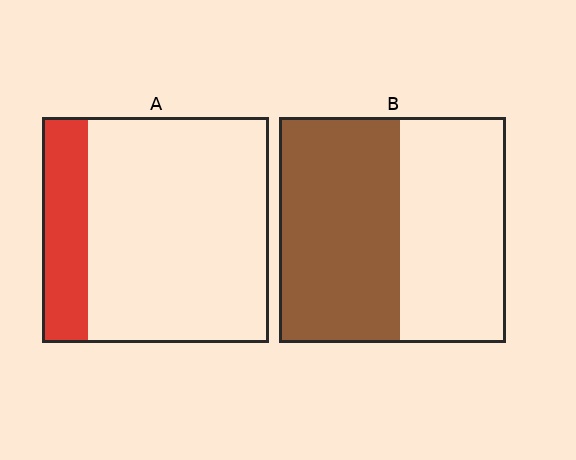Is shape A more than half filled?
No.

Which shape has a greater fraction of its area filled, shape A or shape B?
Shape B.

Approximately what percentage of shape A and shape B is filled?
A is approximately 20% and B is approximately 55%.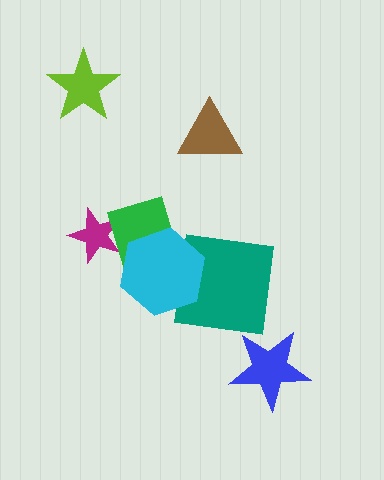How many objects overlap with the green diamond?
2 objects overlap with the green diamond.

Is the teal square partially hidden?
Yes, it is partially covered by another shape.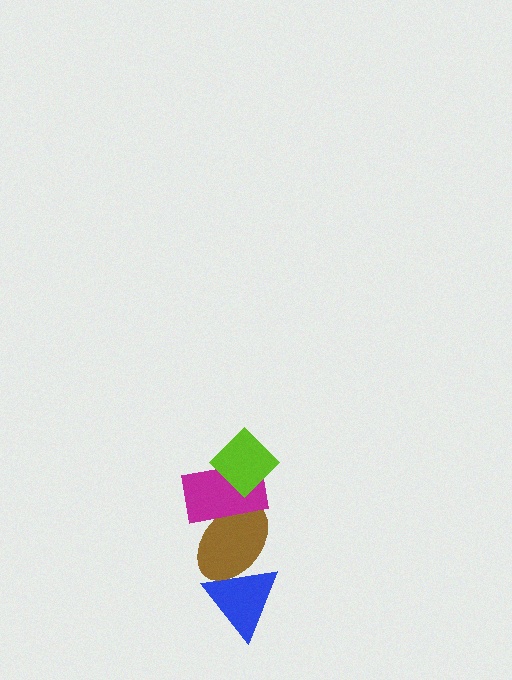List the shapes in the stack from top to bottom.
From top to bottom: the lime diamond, the magenta rectangle, the brown ellipse, the blue triangle.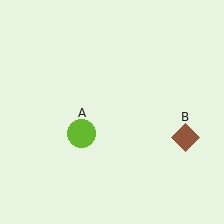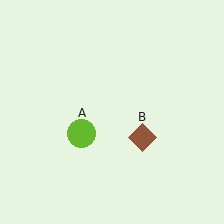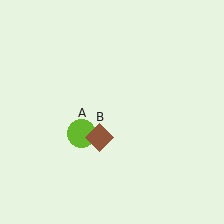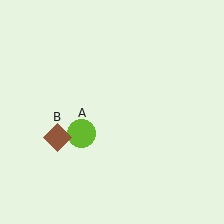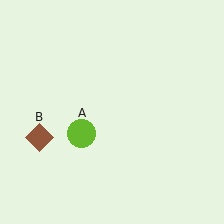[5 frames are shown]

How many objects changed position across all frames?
1 object changed position: brown diamond (object B).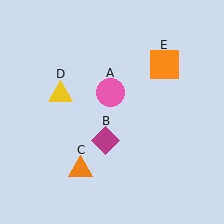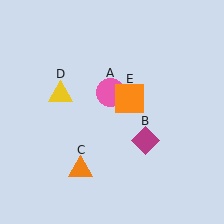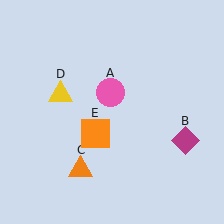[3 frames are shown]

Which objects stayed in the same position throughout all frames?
Pink circle (object A) and orange triangle (object C) and yellow triangle (object D) remained stationary.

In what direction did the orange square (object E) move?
The orange square (object E) moved down and to the left.